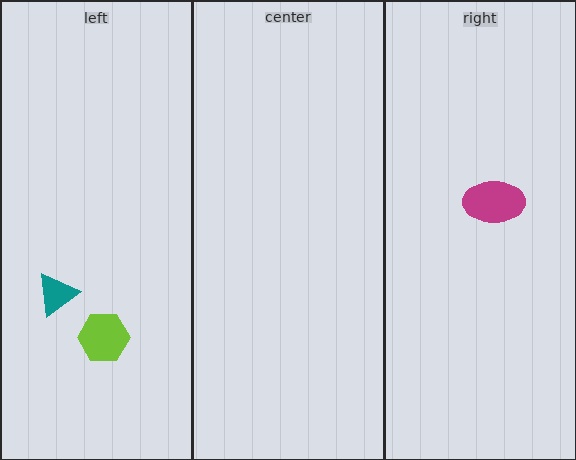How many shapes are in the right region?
1.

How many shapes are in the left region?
2.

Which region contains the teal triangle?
The left region.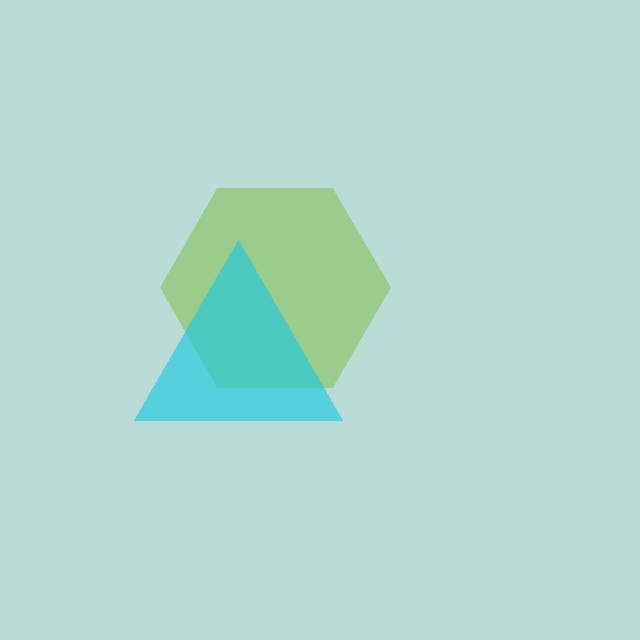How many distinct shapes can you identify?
There are 2 distinct shapes: a lime hexagon, a cyan triangle.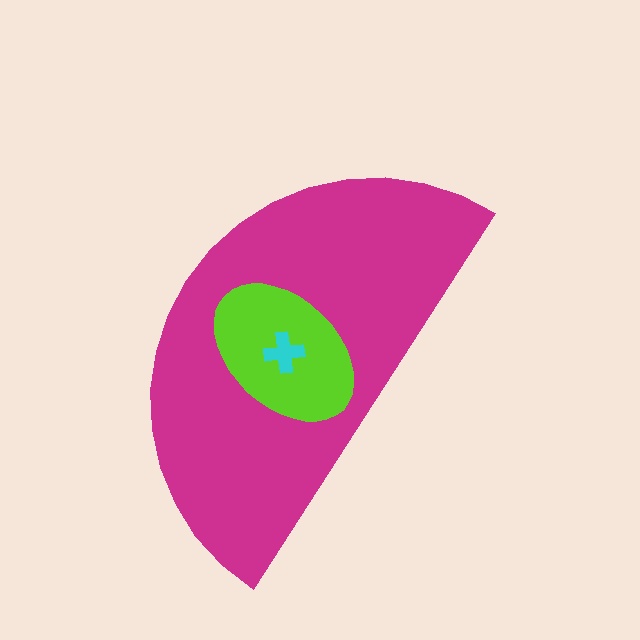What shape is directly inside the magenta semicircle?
The lime ellipse.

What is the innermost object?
The cyan cross.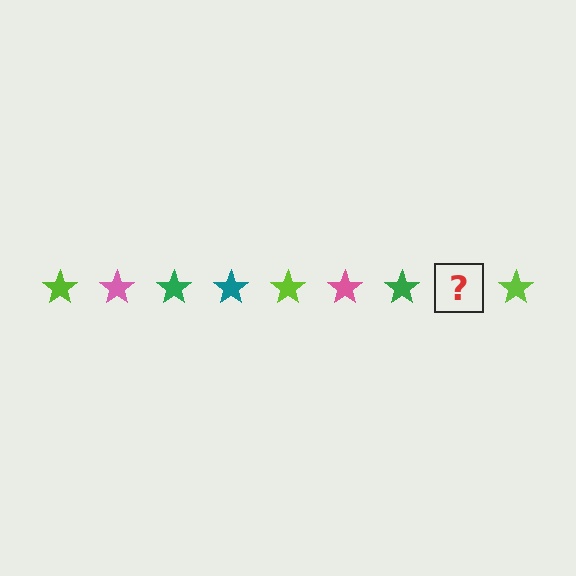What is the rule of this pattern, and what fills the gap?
The rule is that the pattern cycles through lime, pink, green, teal stars. The gap should be filled with a teal star.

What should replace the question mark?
The question mark should be replaced with a teal star.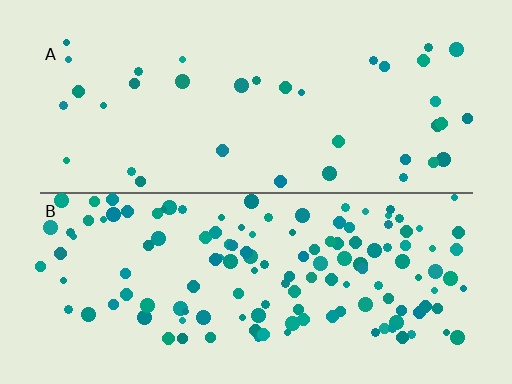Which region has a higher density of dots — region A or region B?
B (the bottom).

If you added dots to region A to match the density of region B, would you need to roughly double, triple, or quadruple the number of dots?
Approximately quadruple.